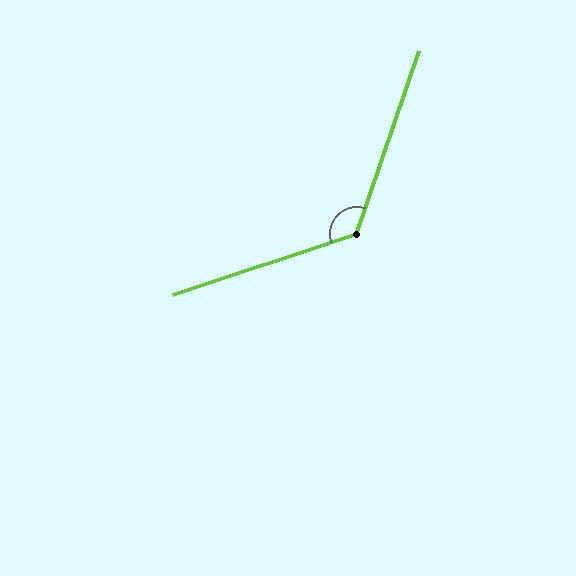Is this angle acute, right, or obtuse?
It is obtuse.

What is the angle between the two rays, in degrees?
Approximately 127 degrees.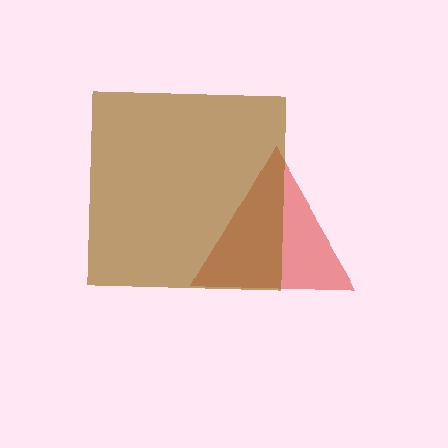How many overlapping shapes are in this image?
There are 2 overlapping shapes in the image.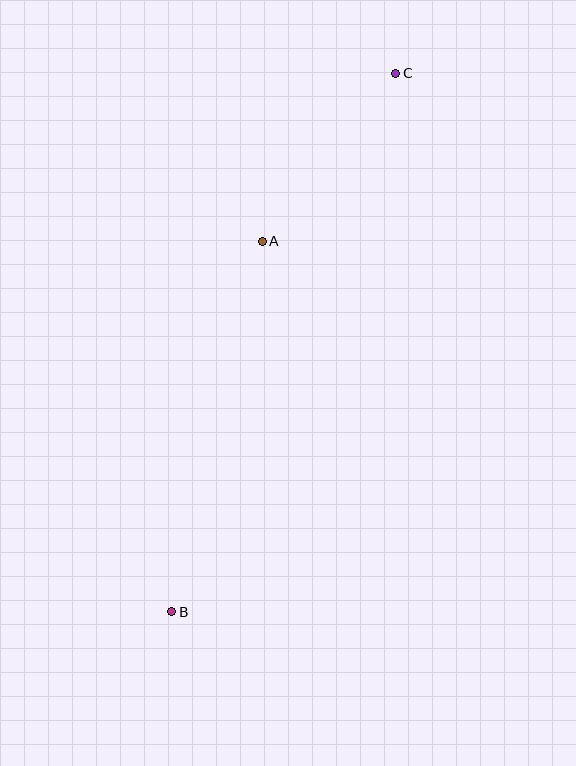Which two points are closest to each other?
Points A and C are closest to each other.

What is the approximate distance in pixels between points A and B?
The distance between A and B is approximately 381 pixels.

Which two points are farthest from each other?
Points B and C are farthest from each other.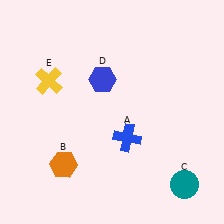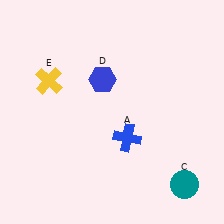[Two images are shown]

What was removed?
The orange hexagon (B) was removed in Image 2.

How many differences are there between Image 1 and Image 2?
There is 1 difference between the two images.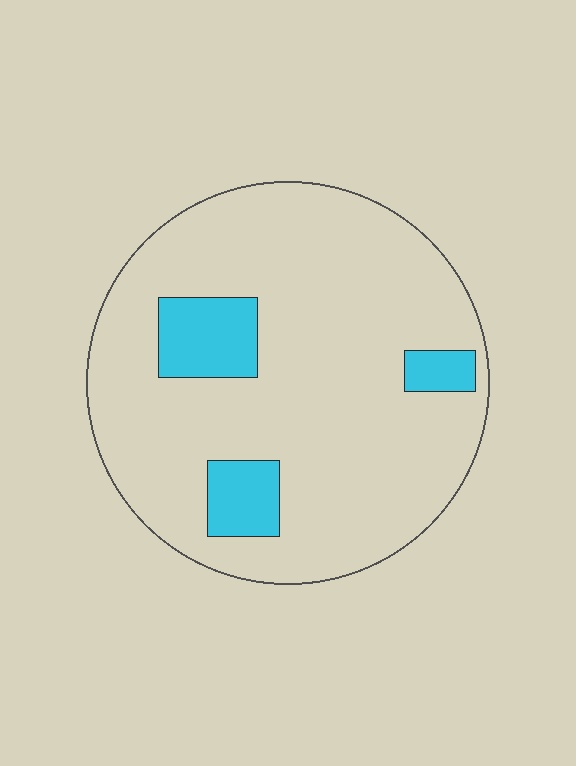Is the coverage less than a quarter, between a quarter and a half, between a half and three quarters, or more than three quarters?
Less than a quarter.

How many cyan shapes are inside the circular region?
3.